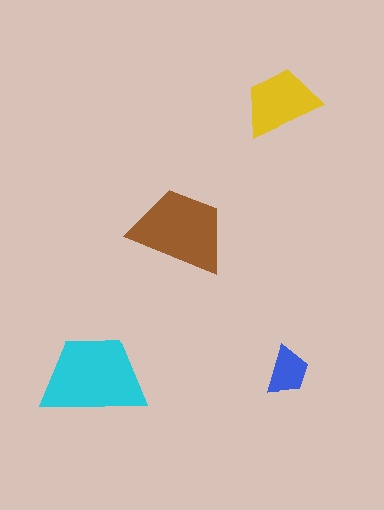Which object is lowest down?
The cyan trapezoid is bottommost.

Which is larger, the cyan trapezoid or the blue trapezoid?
The cyan one.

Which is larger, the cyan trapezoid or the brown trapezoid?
The cyan one.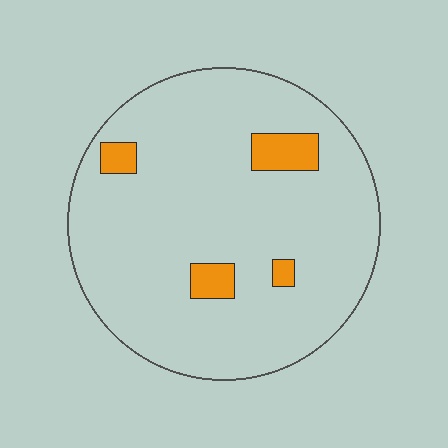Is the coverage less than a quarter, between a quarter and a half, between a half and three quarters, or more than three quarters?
Less than a quarter.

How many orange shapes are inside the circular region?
4.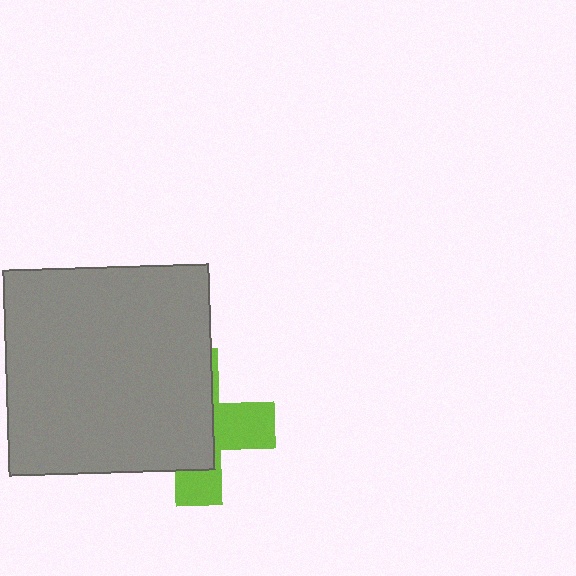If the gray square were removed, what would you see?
You would see the complete lime cross.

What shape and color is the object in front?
The object in front is a gray square.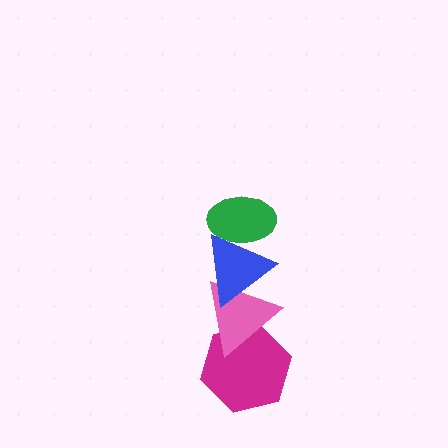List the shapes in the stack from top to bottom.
From top to bottom: the green ellipse, the blue triangle, the pink triangle, the magenta hexagon.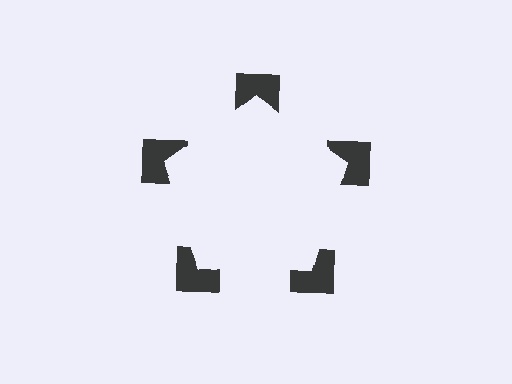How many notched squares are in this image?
There are 5 — one at each vertex of the illusory pentagon.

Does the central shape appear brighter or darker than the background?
It typically appears slightly brighter than the background, even though no actual brightness change is drawn.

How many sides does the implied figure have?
5 sides.